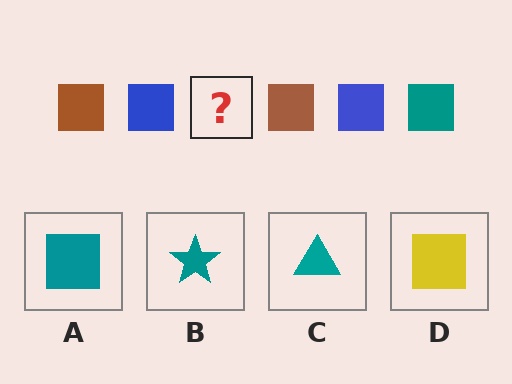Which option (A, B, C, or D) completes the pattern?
A.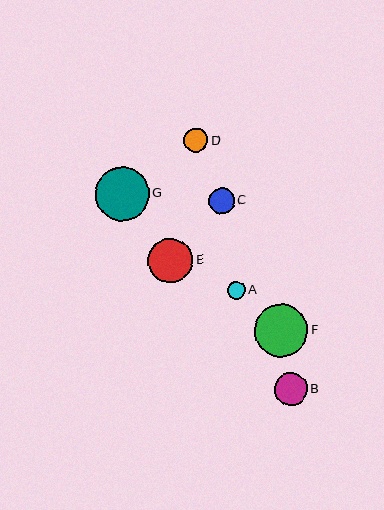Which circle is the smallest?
Circle A is the smallest with a size of approximately 18 pixels.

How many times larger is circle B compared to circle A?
Circle B is approximately 1.8 times the size of circle A.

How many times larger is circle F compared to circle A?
Circle F is approximately 2.9 times the size of circle A.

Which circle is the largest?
Circle G is the largest with a size of approximately 54 pixels.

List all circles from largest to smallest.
From largest to smallest: G, F, E, B, C, D, A.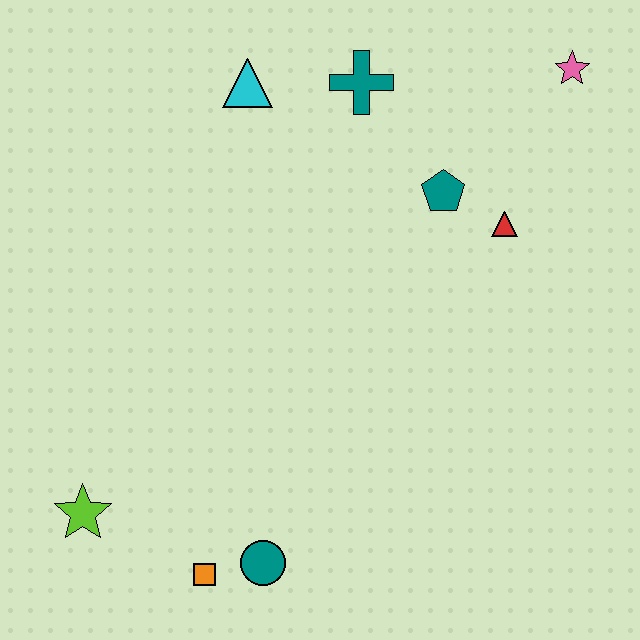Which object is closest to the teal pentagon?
The red triangle is closest to the teal pentagon.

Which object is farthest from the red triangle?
The lime star is farthest from the red triangle.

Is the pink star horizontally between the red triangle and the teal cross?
No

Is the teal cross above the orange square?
Yes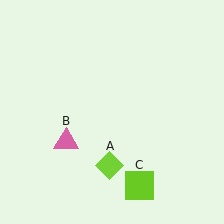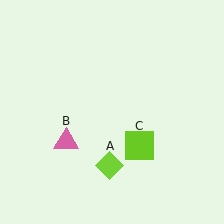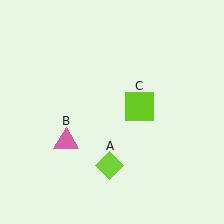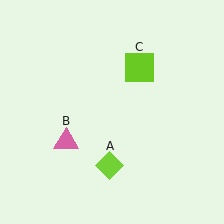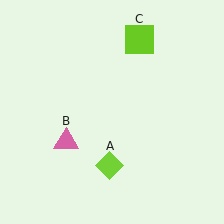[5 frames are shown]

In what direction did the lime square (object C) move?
The lime square (object C) moved up.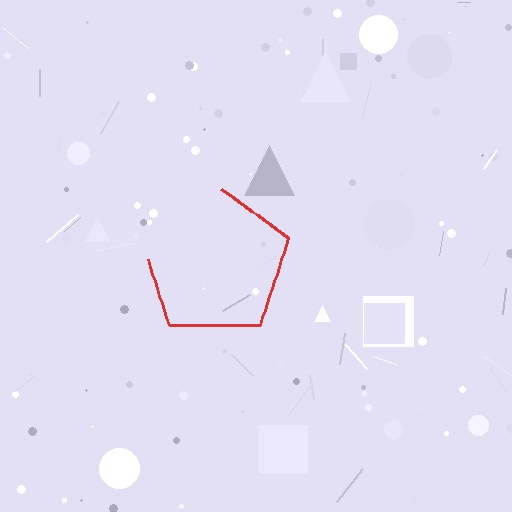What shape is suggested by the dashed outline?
The dashed outline suggests a pentagon.